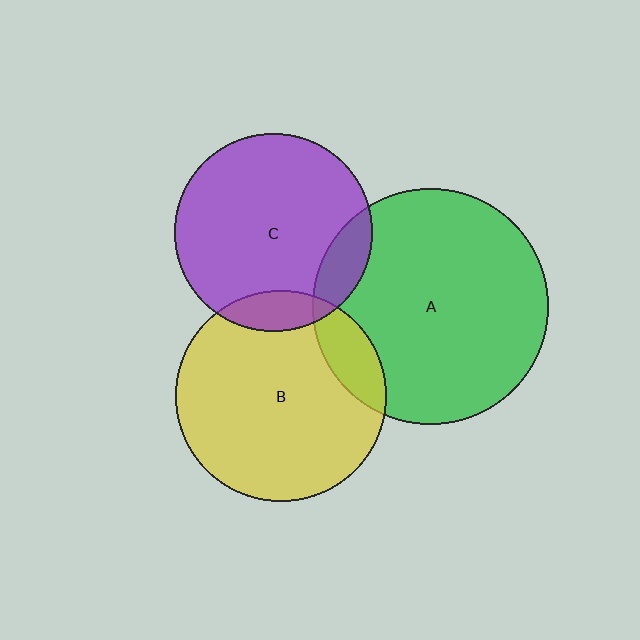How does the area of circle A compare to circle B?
Approximately 1.2 times.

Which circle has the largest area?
Circle A (green).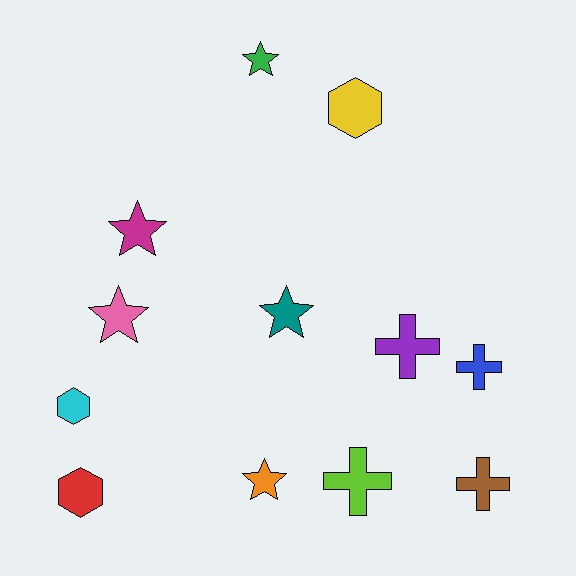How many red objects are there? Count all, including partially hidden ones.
There is 1 red object.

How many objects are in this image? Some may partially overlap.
There are 12 objects.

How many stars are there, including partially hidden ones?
There are 5 stars.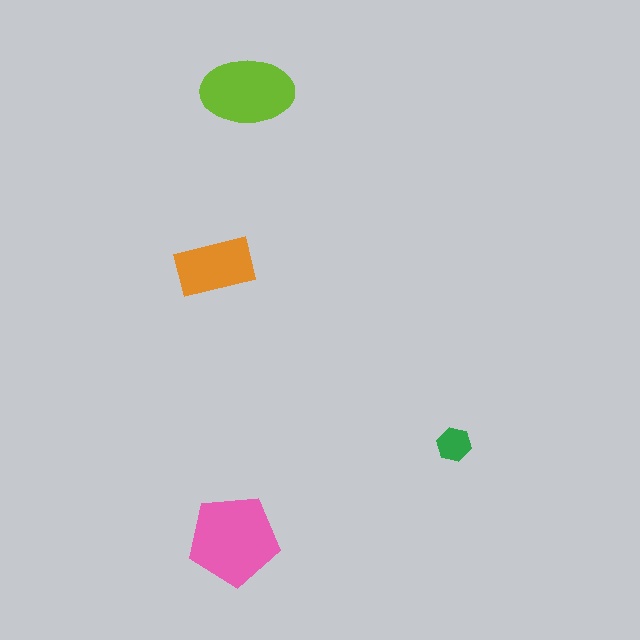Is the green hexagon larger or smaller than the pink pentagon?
Smaller.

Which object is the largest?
The pink pentagon.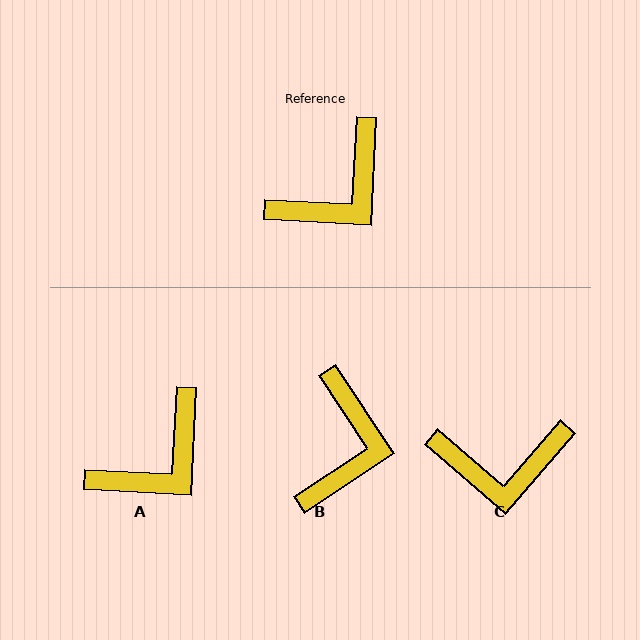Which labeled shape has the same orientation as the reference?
A.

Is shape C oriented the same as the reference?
No, it is off by about 38 degrees.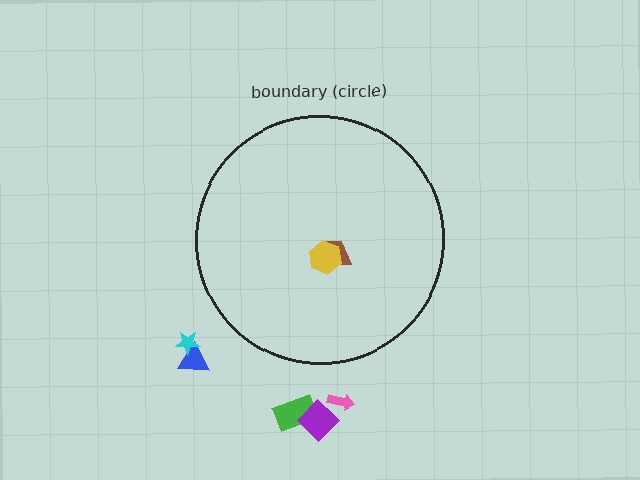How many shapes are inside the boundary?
2 inside, 5 outside.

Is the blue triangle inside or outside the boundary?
Outside.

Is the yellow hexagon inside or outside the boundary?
Inside.